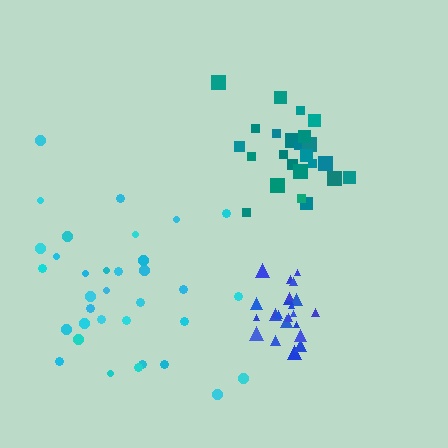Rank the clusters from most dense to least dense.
blue, teal, cyan.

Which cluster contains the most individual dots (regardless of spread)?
Cyan (34).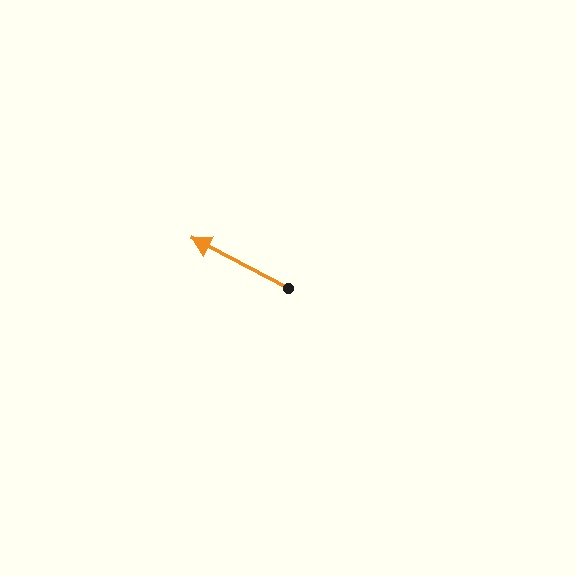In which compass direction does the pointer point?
Northwest.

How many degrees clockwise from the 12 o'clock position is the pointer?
Approximately 298 degrees.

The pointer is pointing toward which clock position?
Roughly 10 o'clock.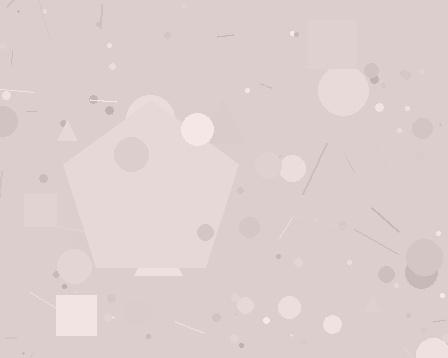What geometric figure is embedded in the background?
A pentagon is embedded in the background.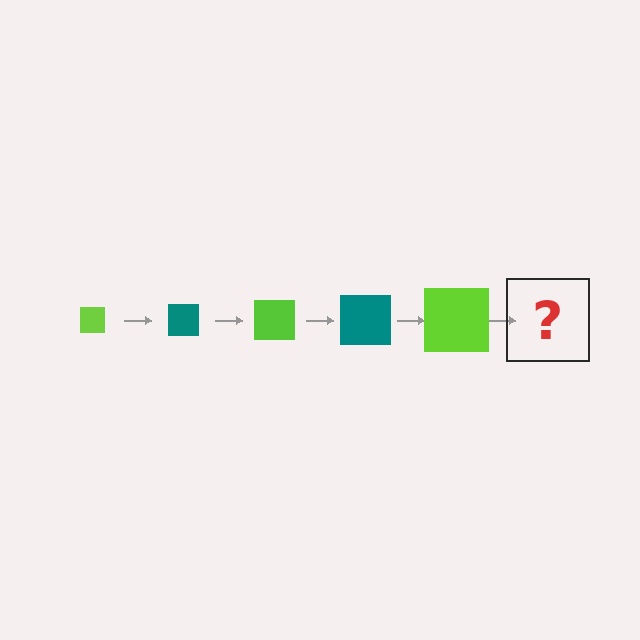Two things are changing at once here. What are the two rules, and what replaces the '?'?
The two rules are that the square grows larger each step and the color cycles through lime and teal. The '?' should be a teal square, larger than the previous one.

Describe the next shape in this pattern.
It should be a teal square, larger than the previous one.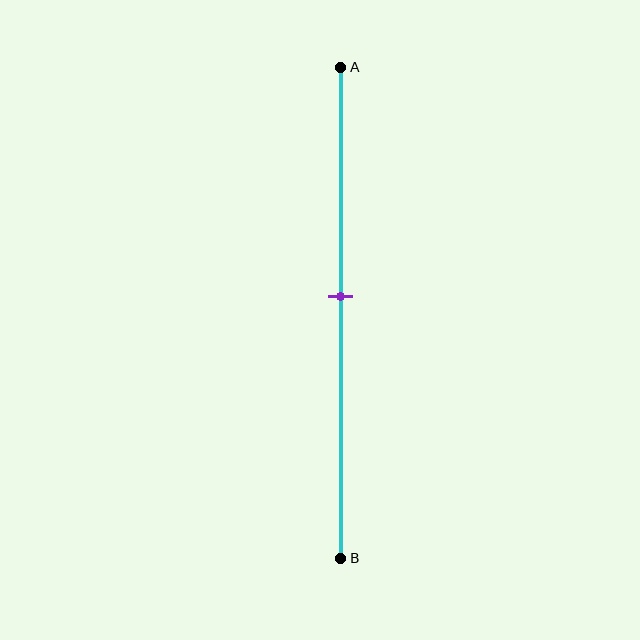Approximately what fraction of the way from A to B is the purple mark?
The purple mark is approximately 45% of the way from A to B.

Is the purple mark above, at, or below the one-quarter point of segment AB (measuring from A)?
The purple mark is below the one-quarter point of segment AB.